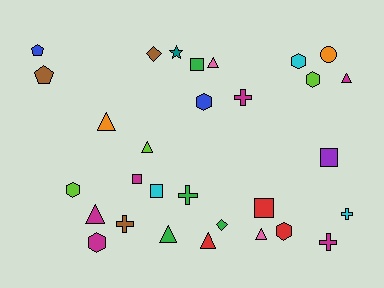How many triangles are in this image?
There are 8 triangles.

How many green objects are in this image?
There are 4 green objects.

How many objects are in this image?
There are 30 objects.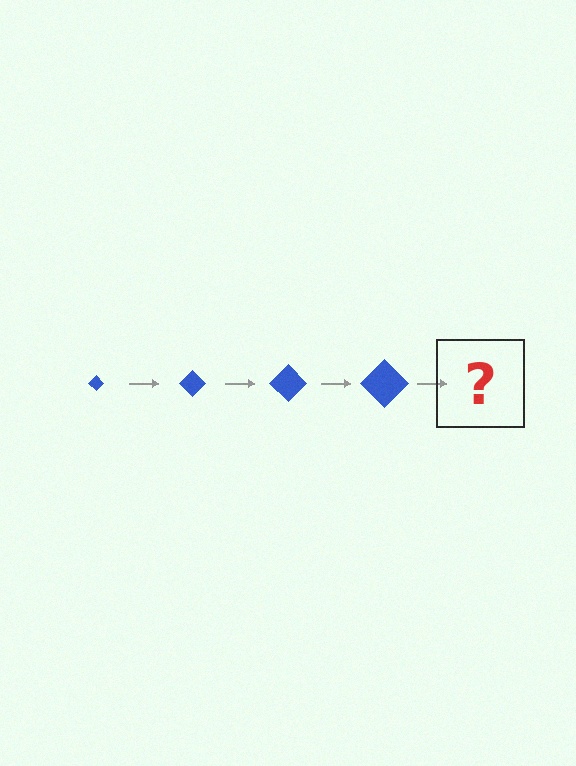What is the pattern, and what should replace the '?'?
The pattern is that the diamond gets progressively larger each step. The '?' should be a blue diamond, larger than the previous one.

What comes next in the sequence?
The next element should be a blue diamond, larger than the previous one.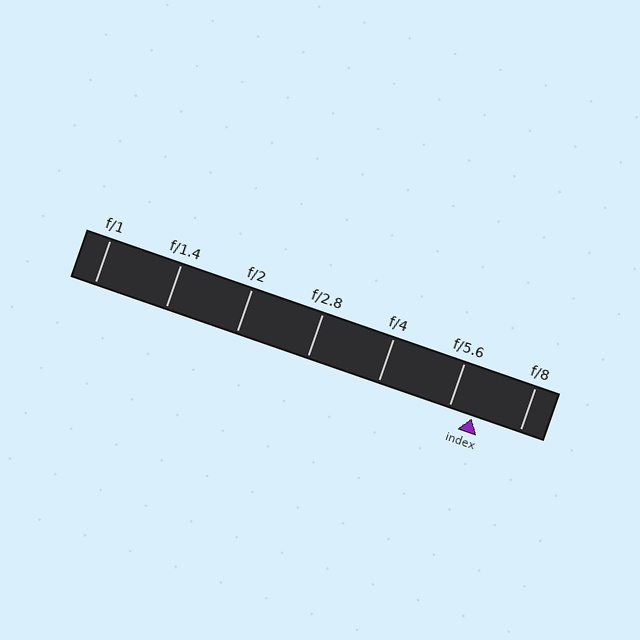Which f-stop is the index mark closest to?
The index mark is closest to f/5.6.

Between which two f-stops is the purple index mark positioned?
The index mark is between f/5.6 and f/8.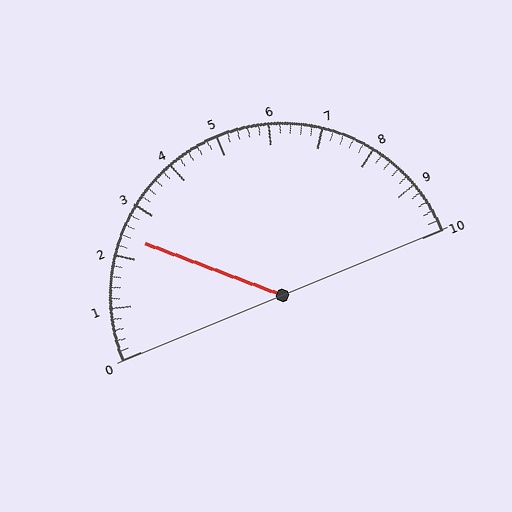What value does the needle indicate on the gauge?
The needle indicates approximately 2.4.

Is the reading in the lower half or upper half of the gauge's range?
The reading is in the lower half of the range (0 to 10).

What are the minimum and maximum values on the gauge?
The gauge ranges from 0 to 10.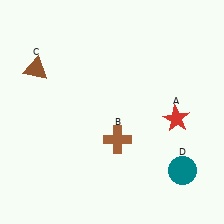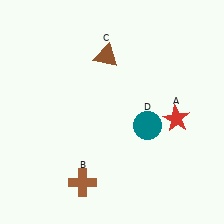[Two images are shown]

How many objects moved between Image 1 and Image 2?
3 objects moved between the two images.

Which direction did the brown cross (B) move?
The brown cross (B) moved down.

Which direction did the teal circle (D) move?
The teal circle (D) moved up.